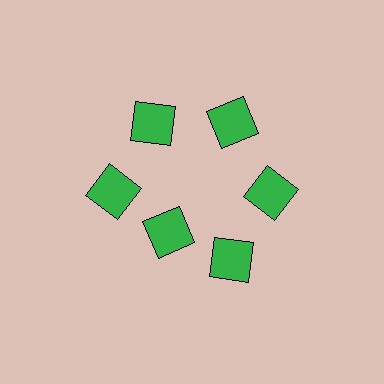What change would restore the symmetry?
The symmetry would be restored by moving it outward, back onto the ring so that all 6 squares sit at equal angles and equal distance from the center.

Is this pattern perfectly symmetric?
No. The 6 green squares are arranged in a ring, but one element near the 7 o'clock position is pulled inward toward the center, breaking the 6-fold rotational symmetry.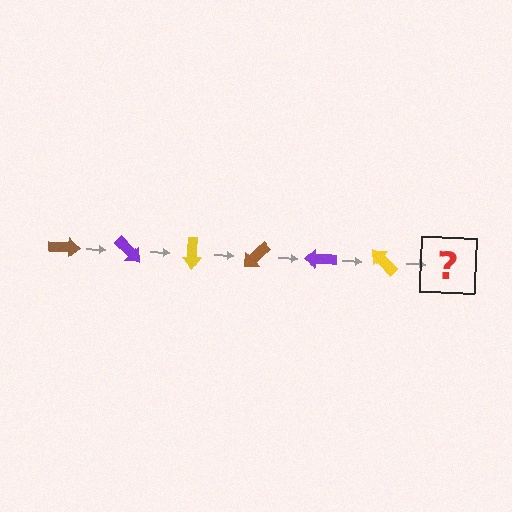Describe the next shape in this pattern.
It should be a brown arrow, rotated 270 degrees from the start.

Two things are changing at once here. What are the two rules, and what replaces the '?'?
The two rules are that it rotates 45 degrees each step and the color cycles through brown, purple, and yellow. The '?' should be a brown arrow, rotated 270 degrees from the start.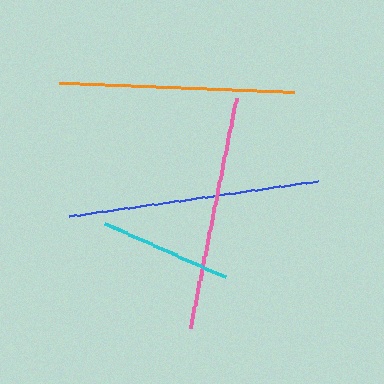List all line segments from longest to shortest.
From longest to shortest: blue, pink, orange, cyan.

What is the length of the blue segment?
The blue segment is approximately 252 pixels long.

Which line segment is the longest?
The blue line is the longest at approximately 252 pixels.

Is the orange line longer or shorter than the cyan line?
The orange line is longer than the cyan line.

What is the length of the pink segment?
The pink segment is approximately 236 pixels long.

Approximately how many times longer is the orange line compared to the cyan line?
The orange line is approximately 1.8 times the length of the cyan line.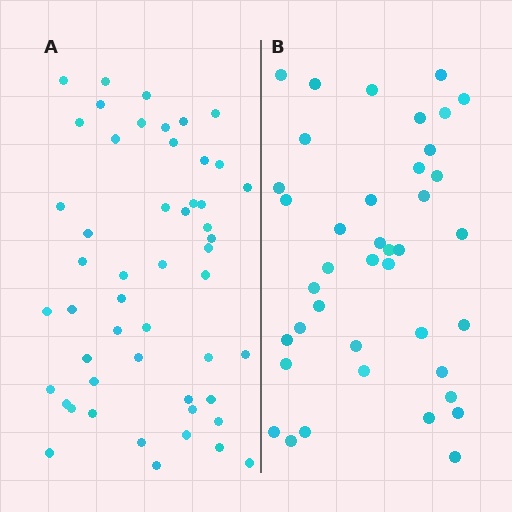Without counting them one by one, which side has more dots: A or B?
Region A (the left region) has more dots.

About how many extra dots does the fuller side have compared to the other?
Region A has roughly 12 or so more dots than region B.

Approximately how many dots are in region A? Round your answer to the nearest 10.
About 50 dots. (The exact count is 51, which rounds to 50.)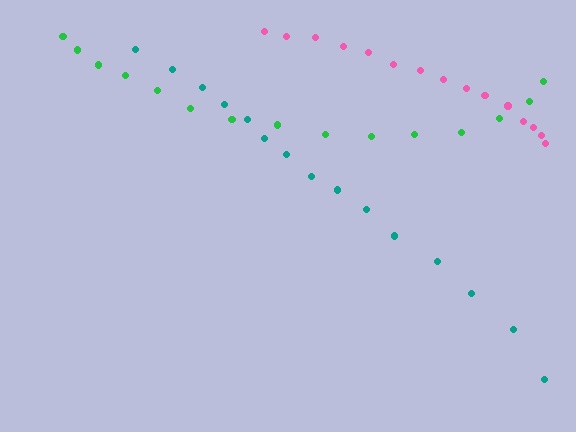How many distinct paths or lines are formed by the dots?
There are 3 distinct paths.